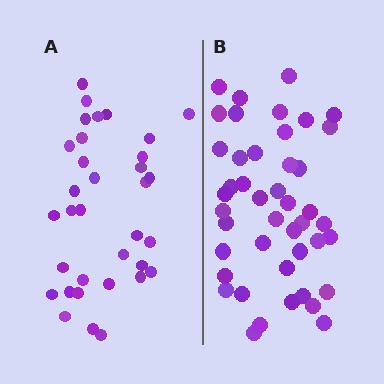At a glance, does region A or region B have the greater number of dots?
Region B (the right region) has more dots.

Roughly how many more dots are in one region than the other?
Region B has roughly 10 or so more dots than region A.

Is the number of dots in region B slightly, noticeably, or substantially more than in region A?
Region B has noticeably more, but not dramatically so. The ratio is roughly 1.3 to 1.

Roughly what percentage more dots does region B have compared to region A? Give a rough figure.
About 30% more.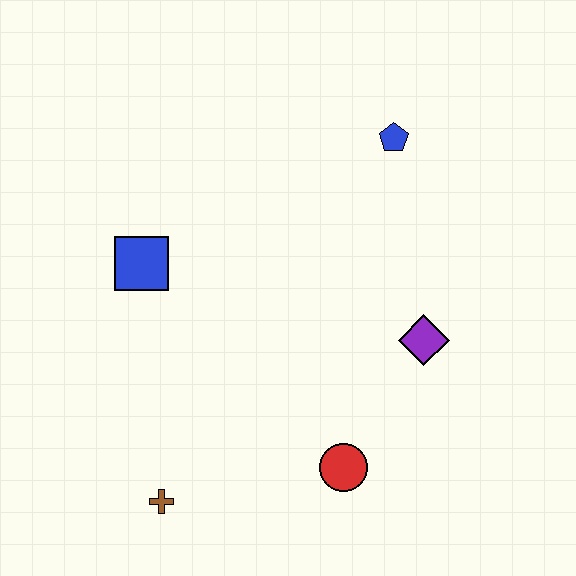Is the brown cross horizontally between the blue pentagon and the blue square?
Yes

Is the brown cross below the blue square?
Yes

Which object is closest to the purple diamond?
The red circle is closest to the purple diamond.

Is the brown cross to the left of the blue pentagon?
Yes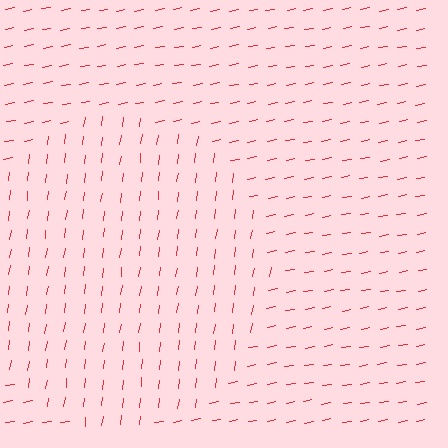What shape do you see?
I see a circle.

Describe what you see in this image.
The image is filled with small red line segments. A circle region in the image has lines oriented differently from the surrounding lines, creating a visible texture boundary.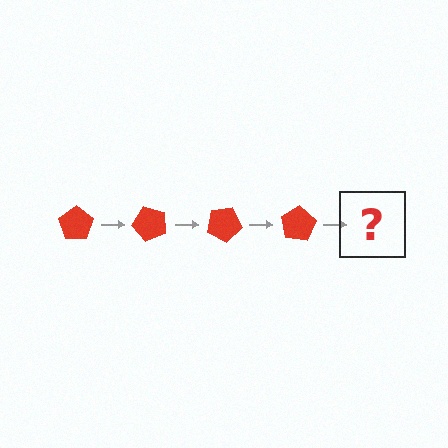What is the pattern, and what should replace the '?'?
The pattern is that the pentagon rotates 50 degrees each step. The '?' should be a red pentagon rotated 200 degrees.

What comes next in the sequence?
The next element should be a red pentagon rotated 200 degrees.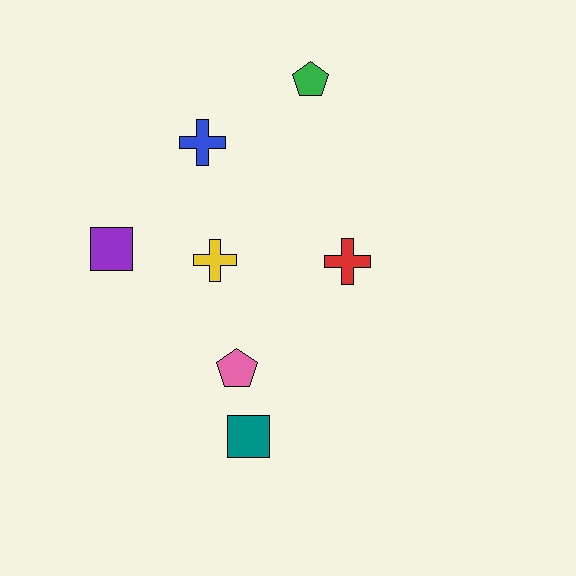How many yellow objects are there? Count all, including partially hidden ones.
There is 1 yellow object.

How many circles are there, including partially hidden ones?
There are no circles.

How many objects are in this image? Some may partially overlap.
There are 7 objects.